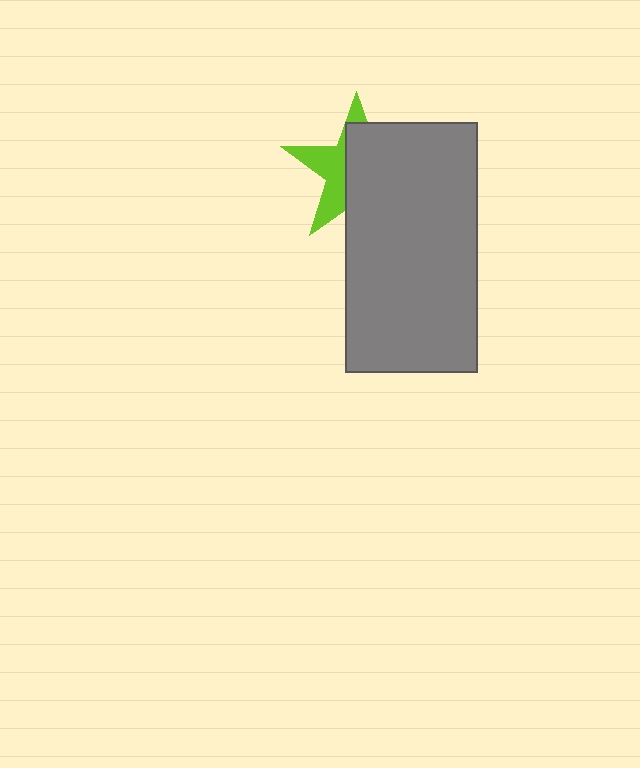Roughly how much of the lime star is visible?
A small part of it is visible (roughly 40%).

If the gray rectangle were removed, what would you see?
You would see the complete lime star.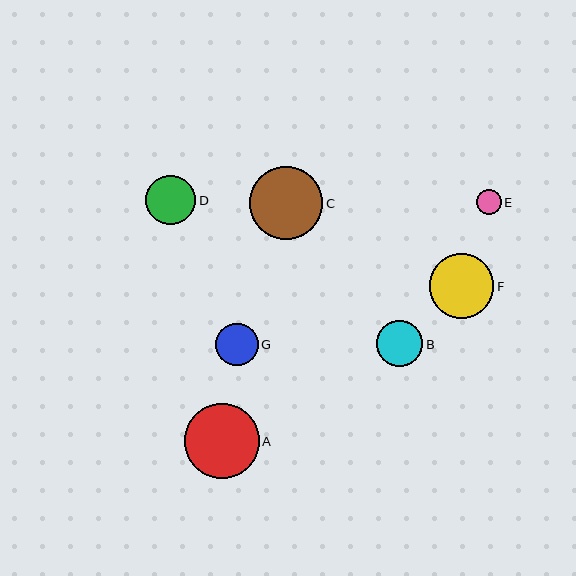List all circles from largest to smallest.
From largest to smallest: A, C, F, D, B, G, E.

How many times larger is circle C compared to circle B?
Circle C is approximately 1.6 times the size of circle B.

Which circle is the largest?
Circle A is the largest with a size of approximately 75 pixels.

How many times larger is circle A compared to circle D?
Circle A is approximately 1.5 times the size of circle D.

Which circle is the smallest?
Circle E is the smallest with a size of approximately 25 pixels.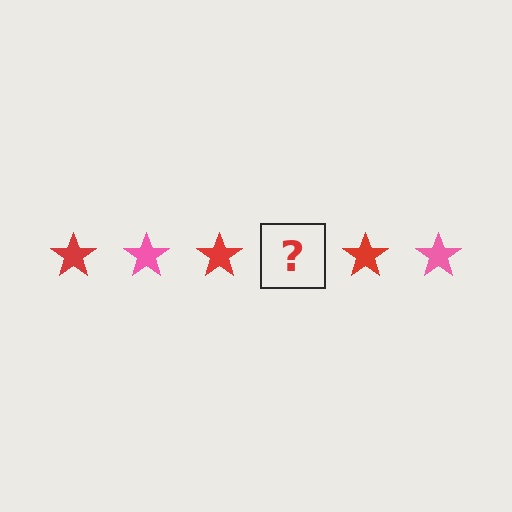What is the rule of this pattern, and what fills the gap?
The rule is that the pattern cycles through red, pink stars. The gap should be filled with a pink star.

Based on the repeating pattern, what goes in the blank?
The blank should be a pink star.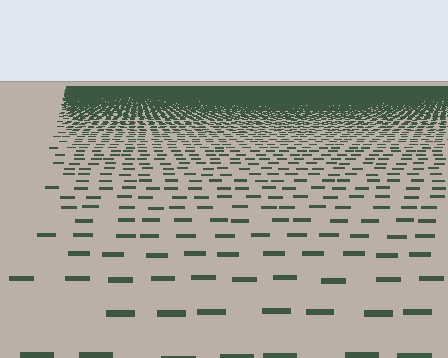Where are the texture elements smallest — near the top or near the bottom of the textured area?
Near the top.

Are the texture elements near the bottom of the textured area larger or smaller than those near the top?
Larger. Near the bottom, elements are closer to the viewer and appear at a bigger on-screen size.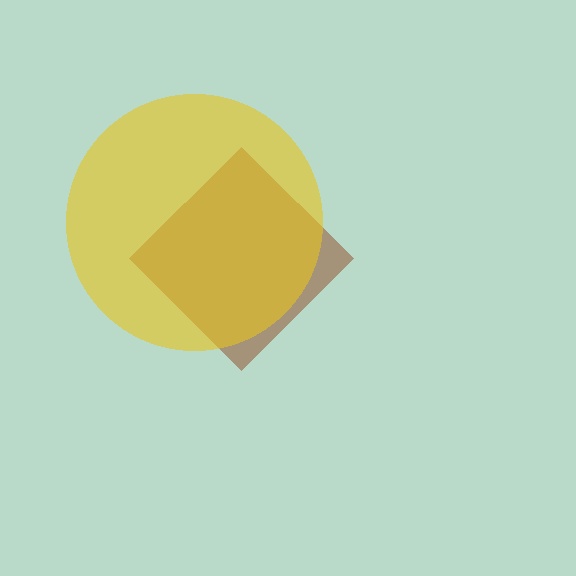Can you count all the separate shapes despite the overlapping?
Yes, there are 2 separate shapes.